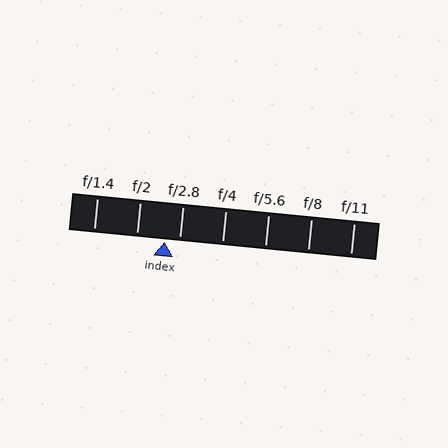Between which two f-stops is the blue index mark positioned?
The index mark is between f/2 and f/2.8.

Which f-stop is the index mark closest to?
The index mark is closest to f/2.8.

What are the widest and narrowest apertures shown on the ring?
The widest aperture shown is f/1.4 and the narrowest is f/11.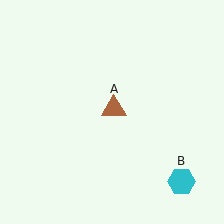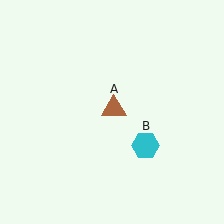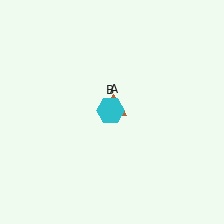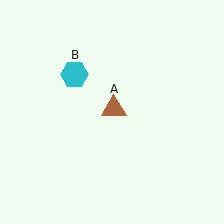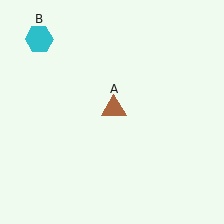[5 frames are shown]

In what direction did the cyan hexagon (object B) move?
The cyan hexagon (object B) moved up and to the left.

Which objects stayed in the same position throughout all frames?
Brown triangle (object A) remained stationary.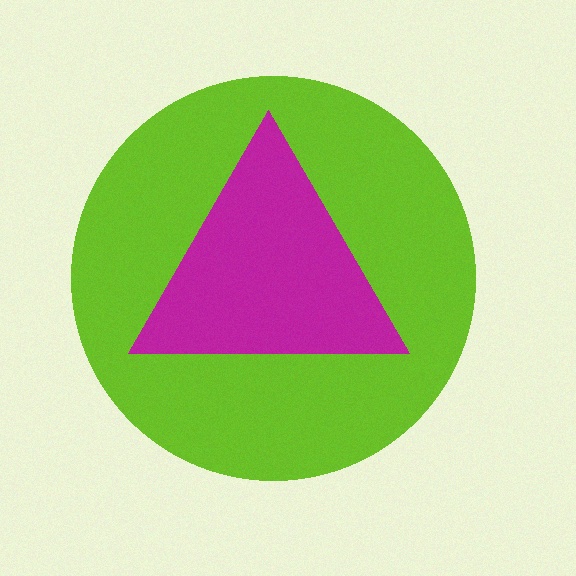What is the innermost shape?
The magenta triangle.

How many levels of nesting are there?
2.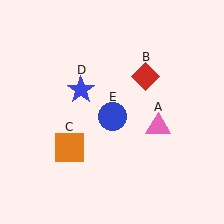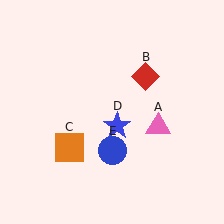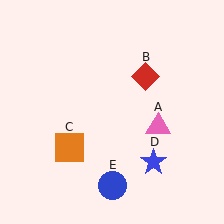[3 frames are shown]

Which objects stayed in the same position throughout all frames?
Pink triangle (object A) and red diamond (object B) and orange square (object C) remained stationary.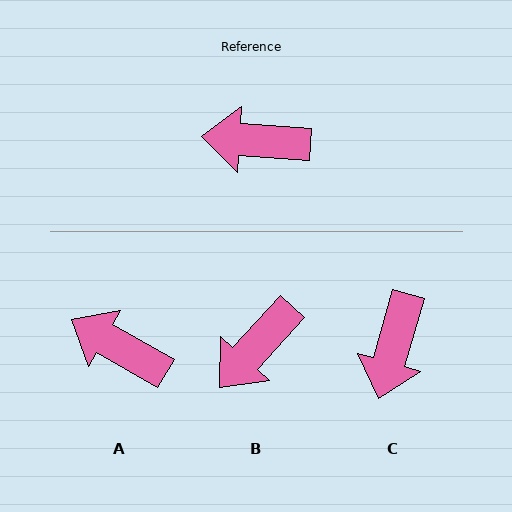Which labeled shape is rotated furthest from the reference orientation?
C, about 78 degrees away.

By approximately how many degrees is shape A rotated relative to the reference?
Approximately 26 degrees clockwise.